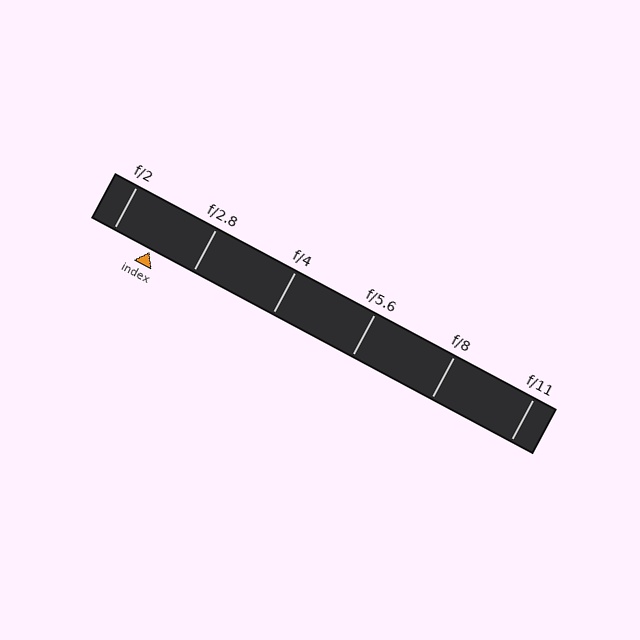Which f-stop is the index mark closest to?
The index mark is closest to f/2.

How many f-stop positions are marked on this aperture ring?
There are 6 f-stop positions marked.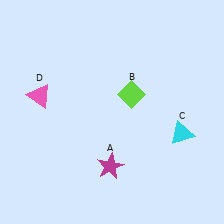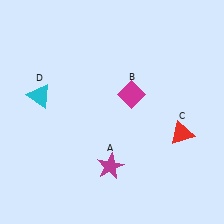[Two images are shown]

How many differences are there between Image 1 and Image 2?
There are 3 differences between the two images.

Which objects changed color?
B changed from lime to magenta. C changed from cyan to red. D changed from pink to cyan.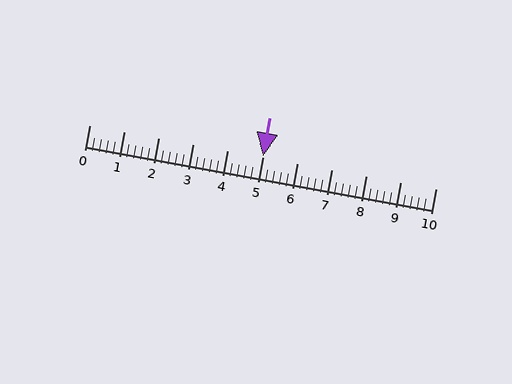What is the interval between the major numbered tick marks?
The major tick marks are spaced 1 units apart.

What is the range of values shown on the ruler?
The ruler shows values from 0 to 10.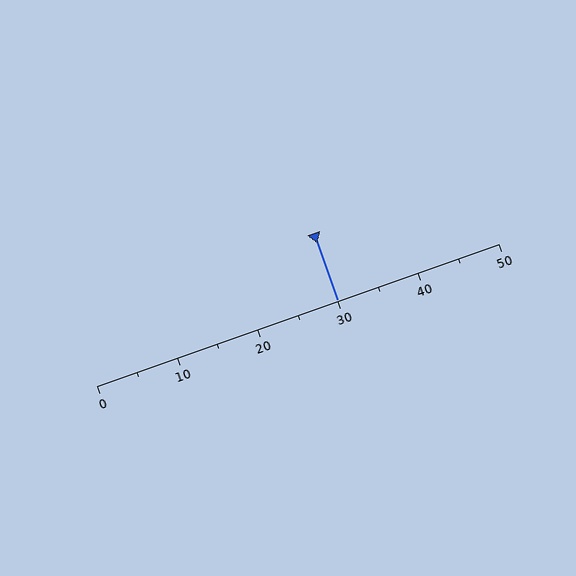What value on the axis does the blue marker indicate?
The marker indicates approximately 30.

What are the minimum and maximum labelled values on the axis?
The axis runs from 0 to 50.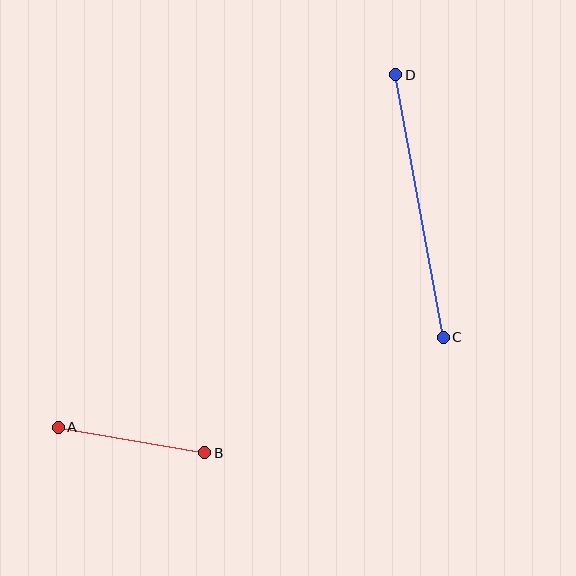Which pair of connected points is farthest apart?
Points C and D are farthest apart.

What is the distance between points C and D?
The distance is approximately 267 pixels.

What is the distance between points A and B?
The distance is approximately 148 pixels.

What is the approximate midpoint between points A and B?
The midpoint is at approximately (132, 440) pixels.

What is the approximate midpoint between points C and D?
The midpoint is at approximately (420, 206) pixels.